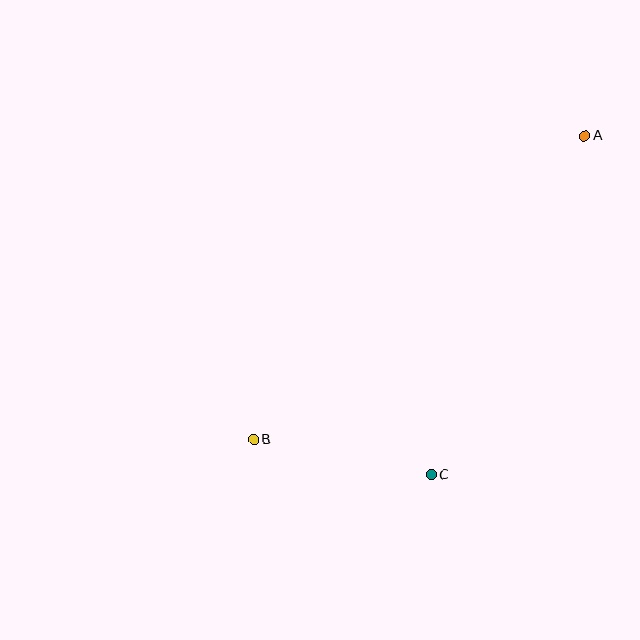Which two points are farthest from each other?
Points A and B are farthest from each other.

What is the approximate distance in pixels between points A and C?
The distance between A and C is approximately 372 pixels.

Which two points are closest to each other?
Points B and C are closest to each other.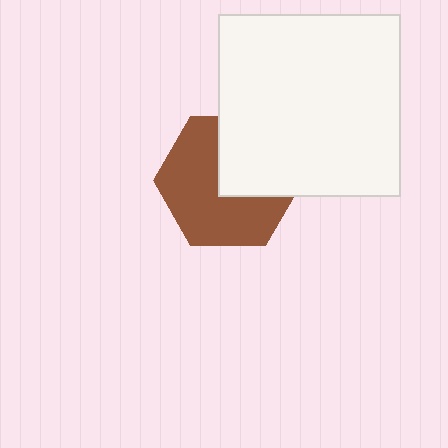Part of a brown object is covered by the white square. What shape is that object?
It is a hexagon.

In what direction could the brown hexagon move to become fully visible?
The brown hexagon could move toward the lower-left. That would shift it out from behind the white square entirely.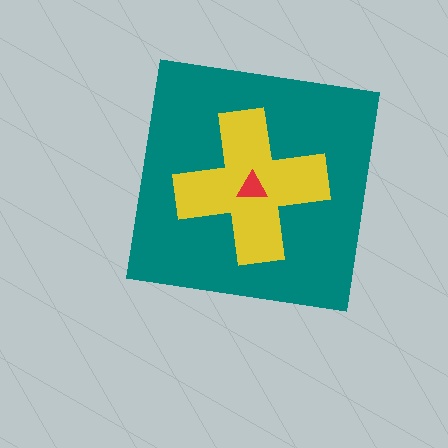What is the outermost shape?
The teal square.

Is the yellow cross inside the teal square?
Yes.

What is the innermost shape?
The red triangle.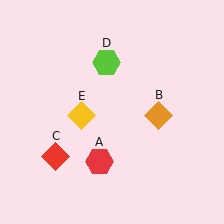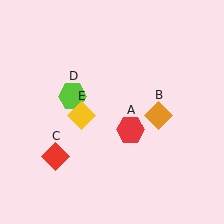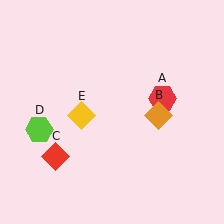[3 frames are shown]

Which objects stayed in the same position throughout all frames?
Orange diamond (object B) and red diamond (object C) and yellow diamond (object E) remained stationary.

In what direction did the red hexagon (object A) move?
The red hexagon (object A) moved up and to the right.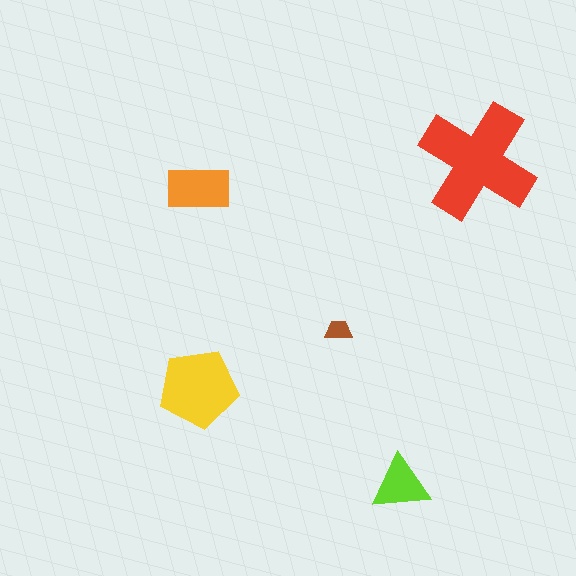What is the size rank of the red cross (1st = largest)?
1st.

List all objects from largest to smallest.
The red cross, the yellow pentagon, the orange rectangle, the lime triangle, the brown trapezoid.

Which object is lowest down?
The lime triangle is bottommost.